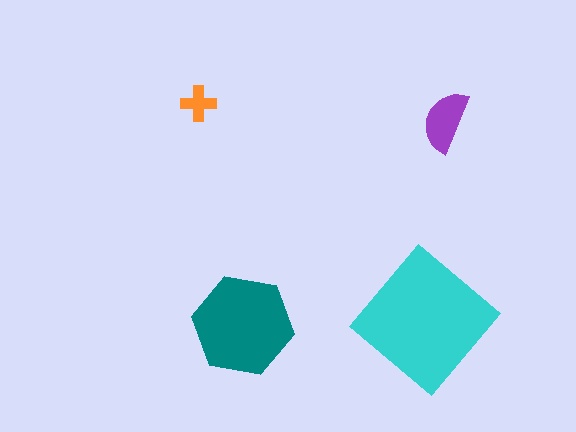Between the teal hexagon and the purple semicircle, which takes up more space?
The teal hexagon.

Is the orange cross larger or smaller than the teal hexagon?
Smaller.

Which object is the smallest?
The orange cross.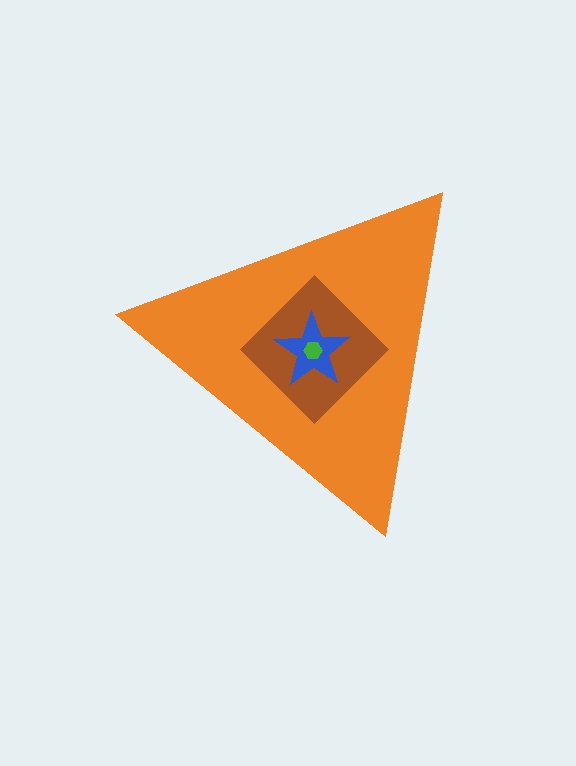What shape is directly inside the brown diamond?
The blue star.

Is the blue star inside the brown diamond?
Yes.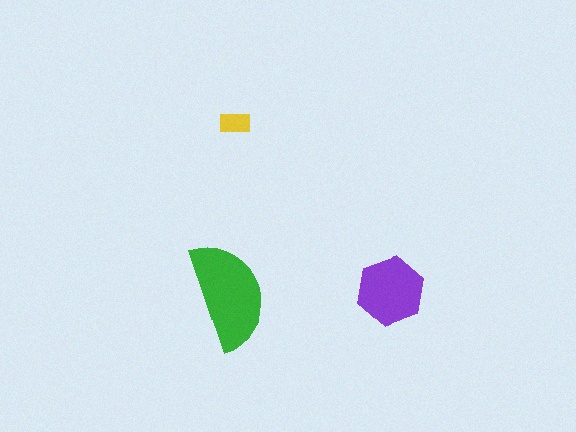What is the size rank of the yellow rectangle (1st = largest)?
3rd.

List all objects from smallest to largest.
The yellow rectangle, the purple hexagon, the green semicircle.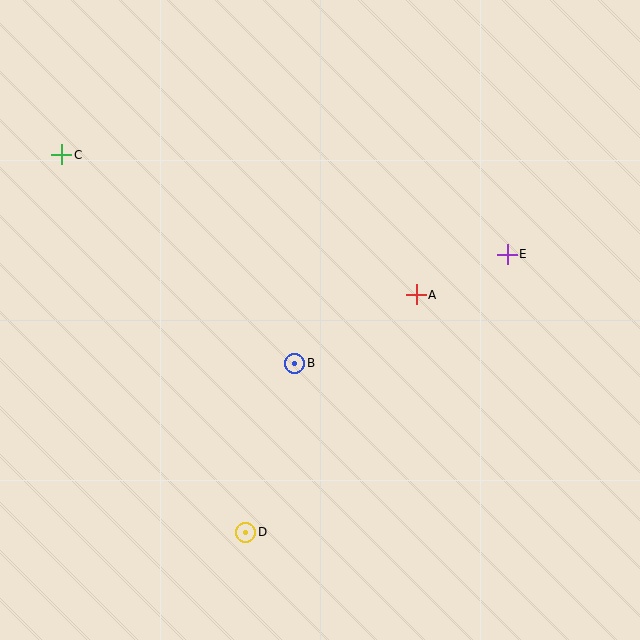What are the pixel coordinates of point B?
Point B is at (295, 363).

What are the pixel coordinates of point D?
Point D is at (246, 532).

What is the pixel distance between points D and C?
The distance between D and C is 420 pixels.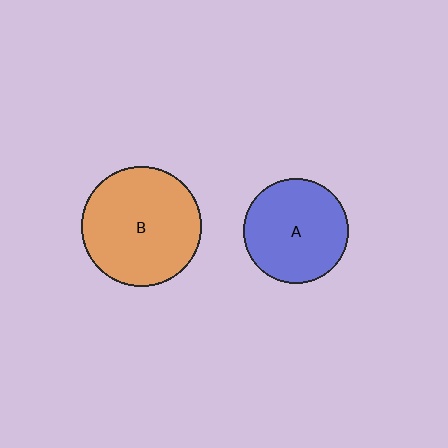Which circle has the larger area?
Circle B (orange).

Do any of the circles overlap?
No, none of the circles overlap.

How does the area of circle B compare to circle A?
Approximately 1.3 times.